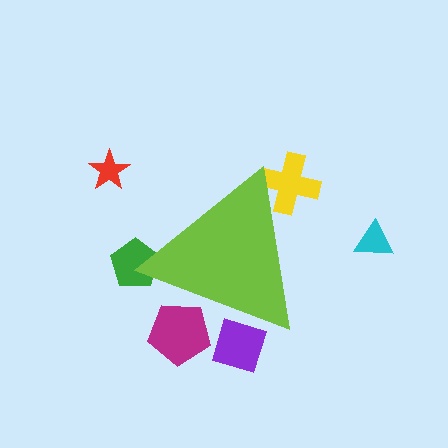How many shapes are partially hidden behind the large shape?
4 shapes are partially hidden.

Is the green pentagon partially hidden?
Yes, the green pentagon is partially hidden behind the lime triangle.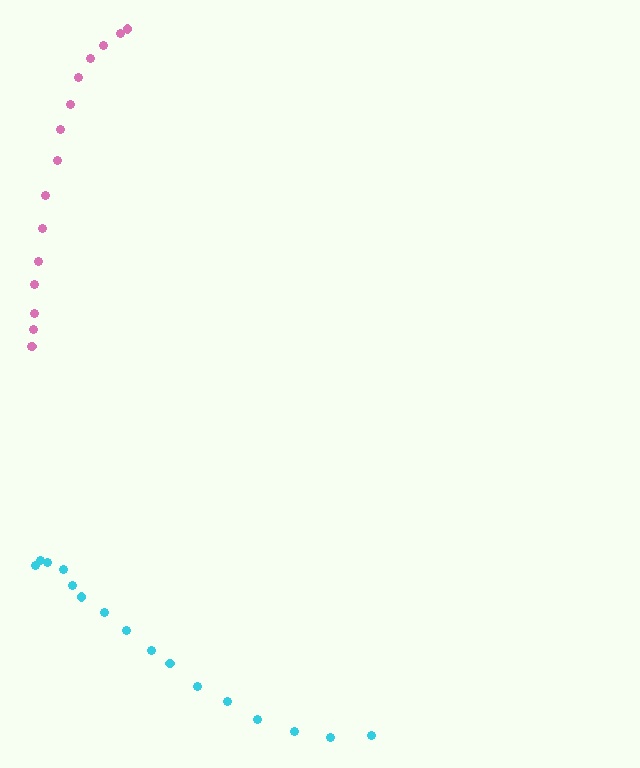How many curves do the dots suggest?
There are 2 distinct paths.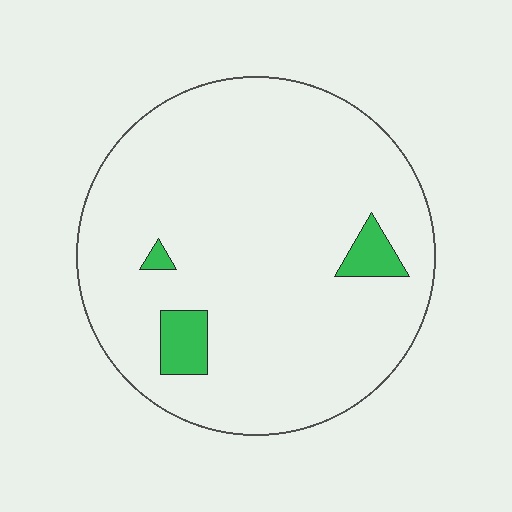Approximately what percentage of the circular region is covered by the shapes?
Approximately 5%.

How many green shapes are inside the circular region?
3.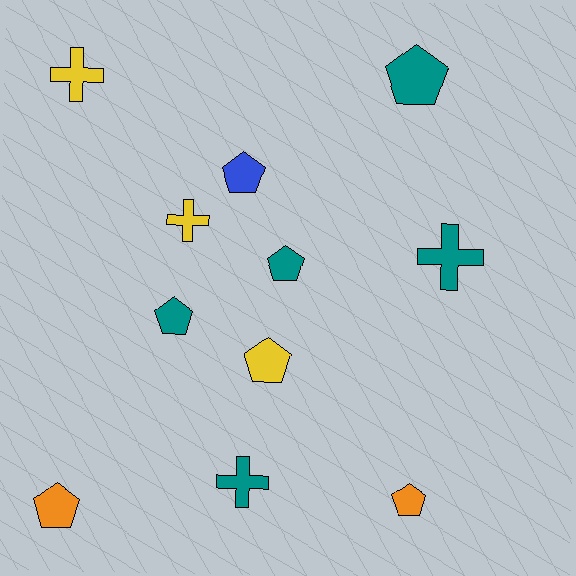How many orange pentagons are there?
There are 2 orange pentagons.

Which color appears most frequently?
Teal, with 5 objects.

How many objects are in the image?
There are 11 objects.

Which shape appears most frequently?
Pentagon, with 7 objects.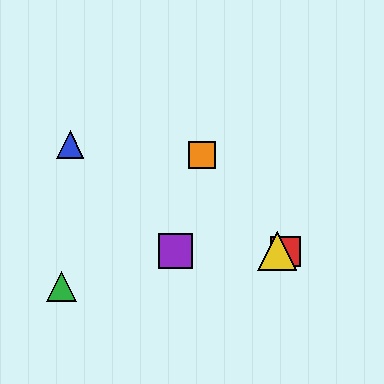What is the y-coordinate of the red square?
The red square is at y≈251.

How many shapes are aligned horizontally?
3 shapes (the red square, the yellow triangle, the purple square) are aligned horizontally.